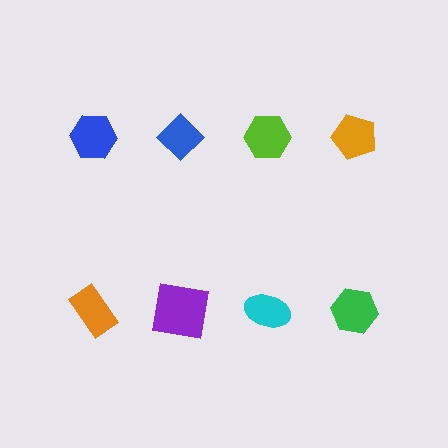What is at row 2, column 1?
An orange rectangle.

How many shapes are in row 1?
4 shapes.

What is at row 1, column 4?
An orange pentagon.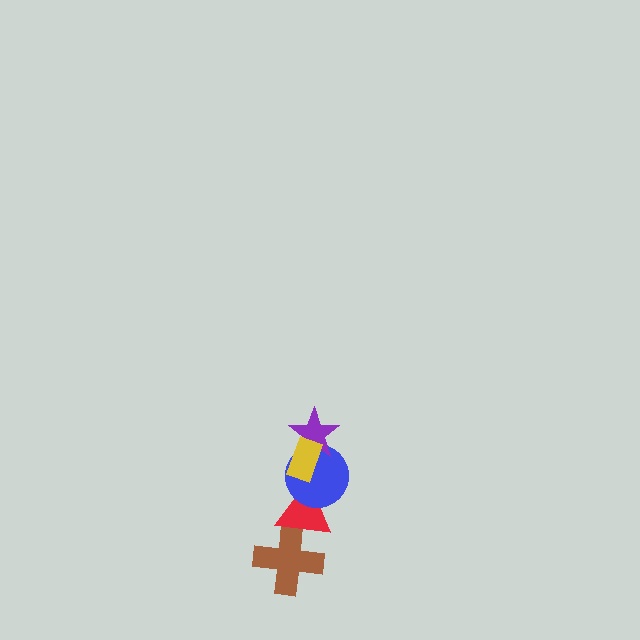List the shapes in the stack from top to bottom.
From top to bottom: the yellow rectangle, the purple star, the blue circle, the red triangle, the brown cross.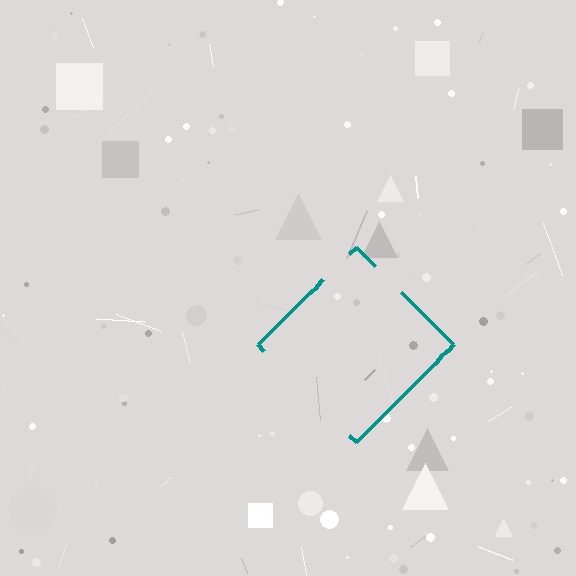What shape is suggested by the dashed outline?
The dashed outline suggests a diamond.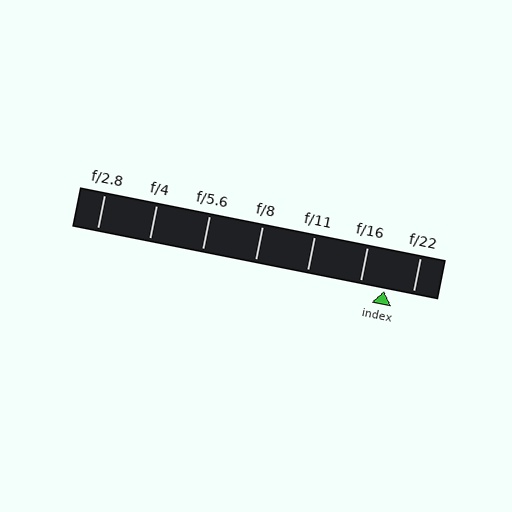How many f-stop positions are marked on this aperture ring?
There are 7 f-stop positions marked.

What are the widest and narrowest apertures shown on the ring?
The widest aperture shown is f/2.8 and the narrowest is f/22.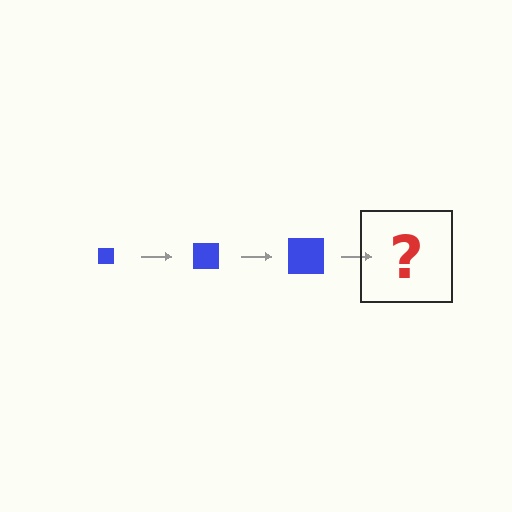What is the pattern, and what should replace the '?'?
The pattern is that the square gets progressively larger each step. The '?' should be a blue square, larger than the previous one.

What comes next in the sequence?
The next element should be a blue square, larger than the previous one.